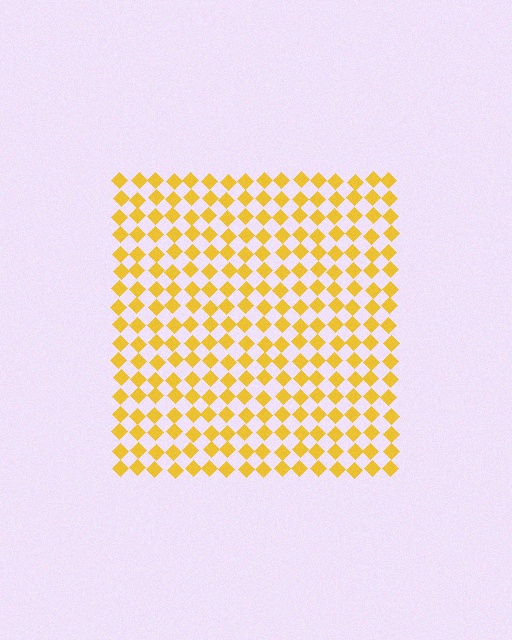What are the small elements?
The small elements are diamonds.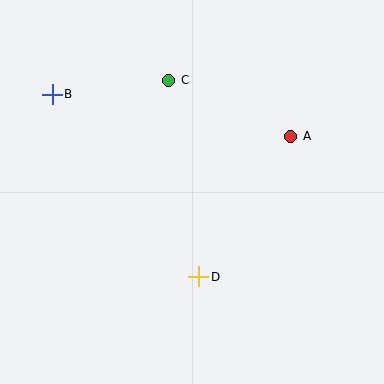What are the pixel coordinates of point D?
Point D is at (199, 277).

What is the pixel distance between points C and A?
The distance between C and A is 134 pixels.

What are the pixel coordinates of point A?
Point A is at (291, 136).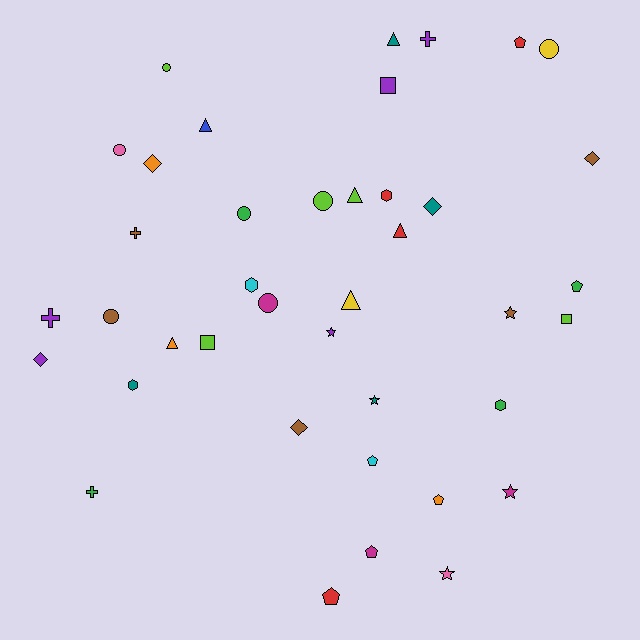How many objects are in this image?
There are 40 objects.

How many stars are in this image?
There are 5 stars.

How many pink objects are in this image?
There are 2 pink objects.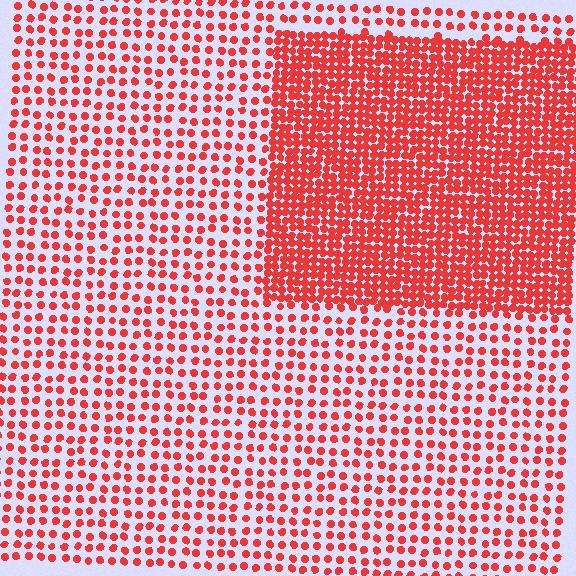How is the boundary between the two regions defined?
The boundary is defined by a change in element density (approximately 2.4x ratio). All elements are the same color, size, and shape.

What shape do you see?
I see a rectangle.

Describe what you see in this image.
The image contains small red elements arranged at two different densities. A rectangle-shaped region is visible where the elements are more densely packed than the surrounding area.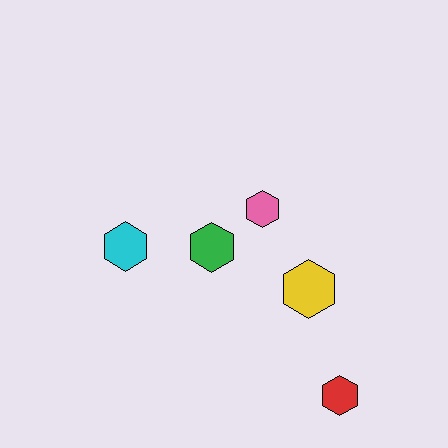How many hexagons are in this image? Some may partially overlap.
There are 5 hexagons.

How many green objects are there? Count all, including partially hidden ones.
There is 1 green object.